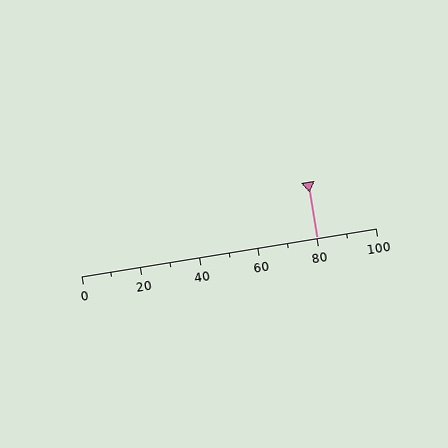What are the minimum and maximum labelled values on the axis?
The axis runs from 0 to 100.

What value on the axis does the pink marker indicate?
The marker indicates approximately 80.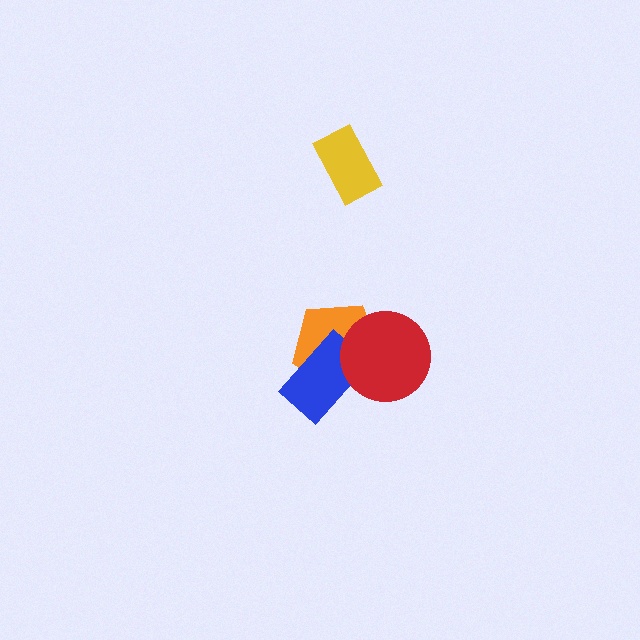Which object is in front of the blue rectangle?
The red circle is in front of the blue rectangle.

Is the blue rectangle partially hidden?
Yes, it is partially covered by another shape.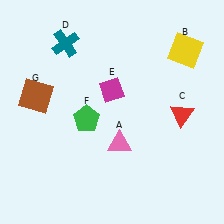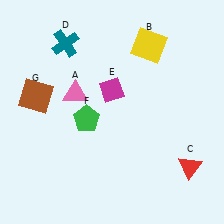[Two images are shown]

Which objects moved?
The objects that moved are: the pink triangle (A), the yellow square (B), the red triangle (C).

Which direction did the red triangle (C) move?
The red triangle (C) moved down.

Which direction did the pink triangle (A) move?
The pink triangle (A) moved up.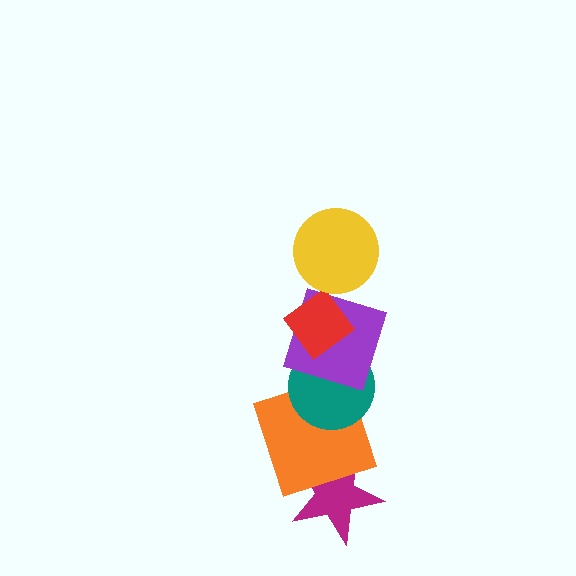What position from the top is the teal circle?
The teal circle is 4th from the top.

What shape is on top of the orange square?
The teal circle is on top of the orange square.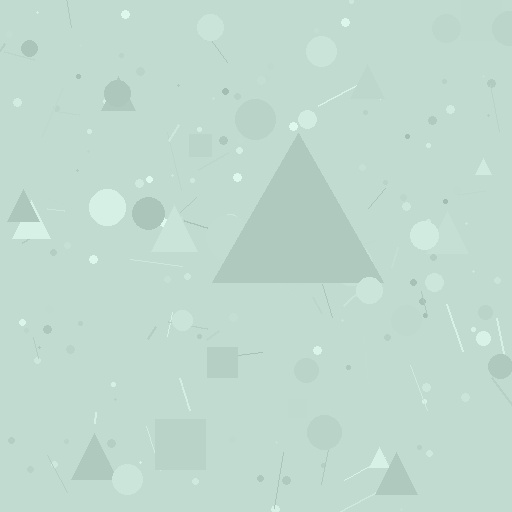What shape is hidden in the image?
A triangle is hidden in the image.